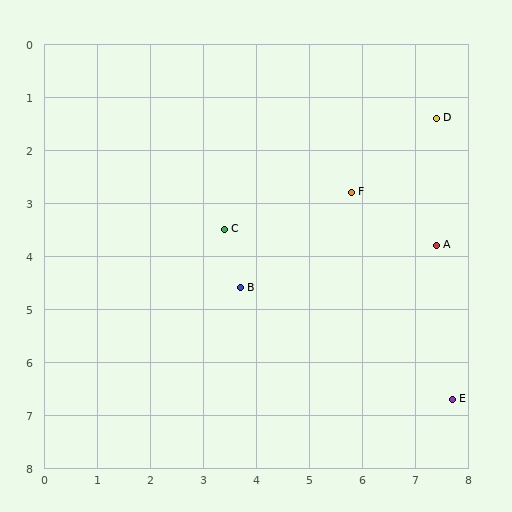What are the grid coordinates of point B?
Point B is at approximately (3.7, 4.6).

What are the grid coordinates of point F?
Point F is at approximately (5.8, 2.8).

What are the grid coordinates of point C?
Point C is at approximately (3.4, 3.5).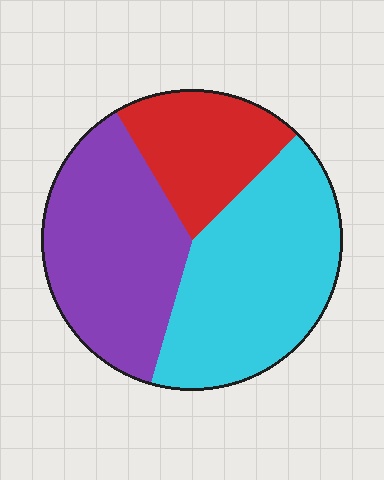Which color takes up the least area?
Red, at roughly 20%.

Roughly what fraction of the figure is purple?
Purple takes up between a third and a half of the figure.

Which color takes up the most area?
Cyan, at roughly 40%.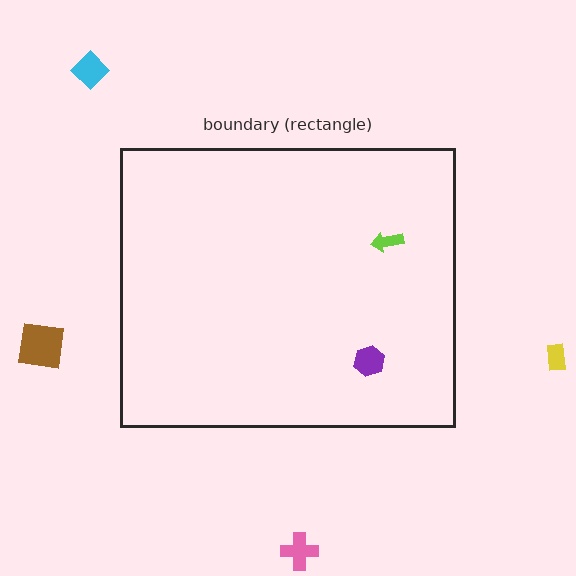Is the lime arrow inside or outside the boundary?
Inside.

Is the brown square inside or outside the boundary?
Outside.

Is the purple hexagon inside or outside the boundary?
Inside.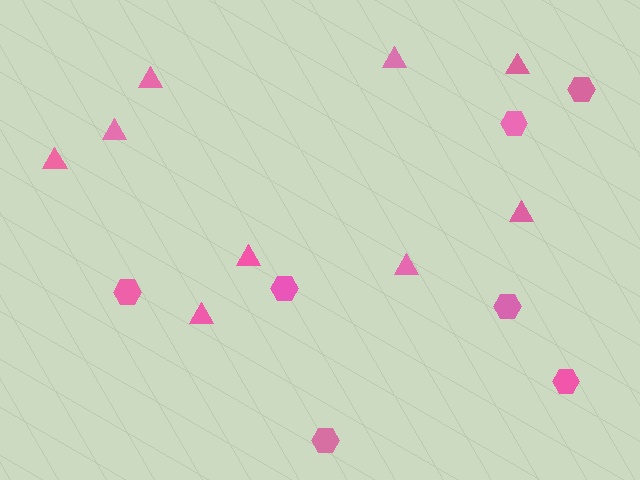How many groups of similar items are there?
There are 2 groups: one group of triangles (9) and one group of hexagons (7).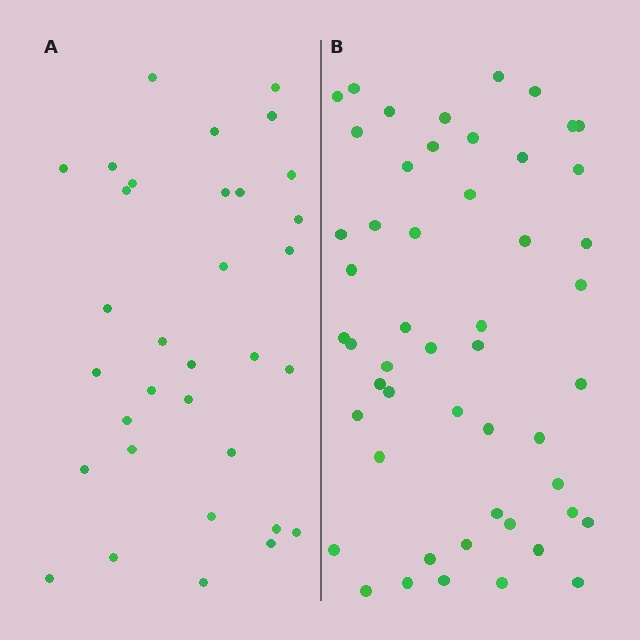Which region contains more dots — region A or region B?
Region B (the right region) has more dots.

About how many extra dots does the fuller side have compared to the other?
Region B has approximately 20 more dots than region A.